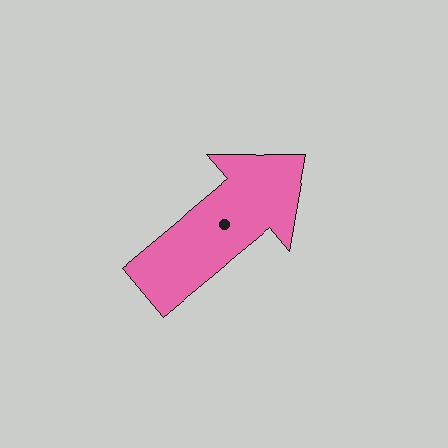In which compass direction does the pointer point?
Northeast.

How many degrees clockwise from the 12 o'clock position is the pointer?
Approximately 50 degrees.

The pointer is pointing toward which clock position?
Roughly 2 o'clock.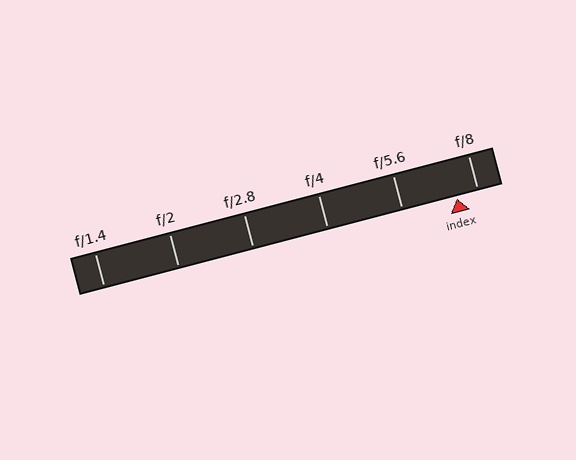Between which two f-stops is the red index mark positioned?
The index mark is between f/5.6 and f/8.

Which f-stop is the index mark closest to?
The index mark is closest to f/8.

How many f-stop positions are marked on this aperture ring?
There are 6 f-stop positions marked.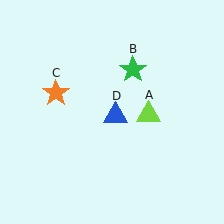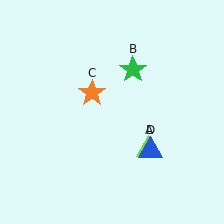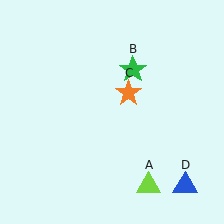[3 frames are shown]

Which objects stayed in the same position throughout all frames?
Green star (object B) remained stationary.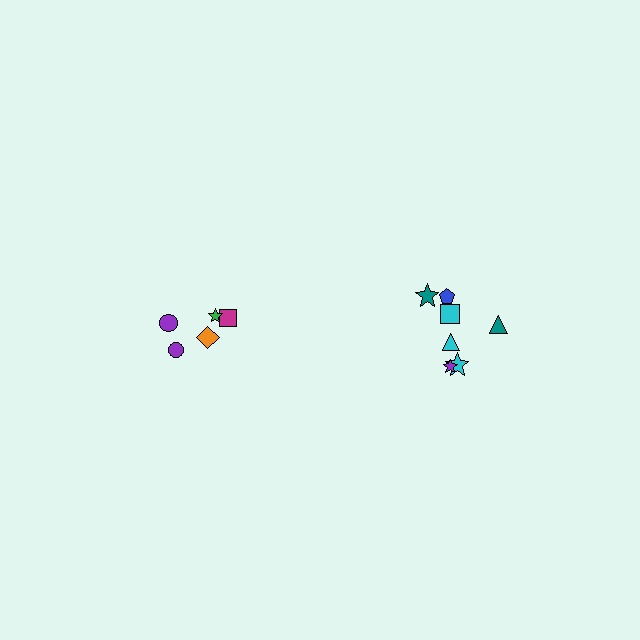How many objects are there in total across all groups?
There are 12 objects.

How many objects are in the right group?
There are 7 objects.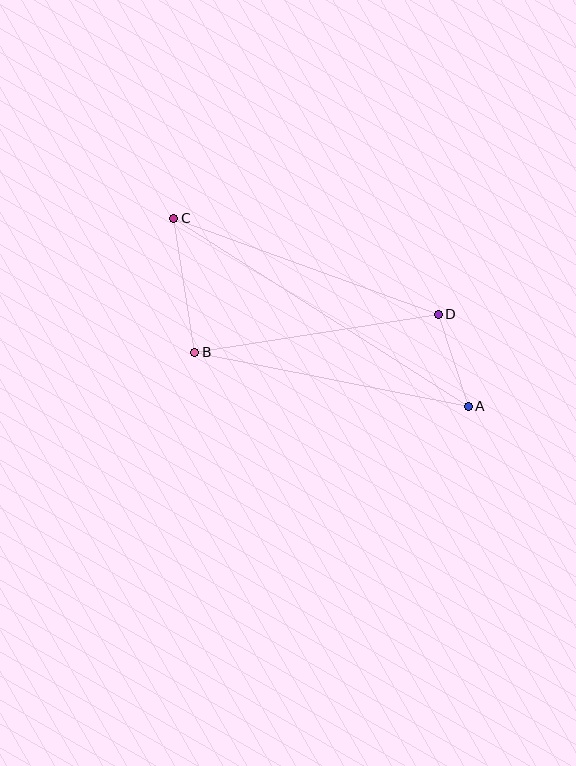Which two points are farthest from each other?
Points A and C are farthest from each other.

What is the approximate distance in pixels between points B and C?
The distance between B and C is approximately 135 pixels.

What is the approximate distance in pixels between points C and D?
The distance between C and D is approximately 281 pixels.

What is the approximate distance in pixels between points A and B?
The distance between A and B is approximately 279 pixels.